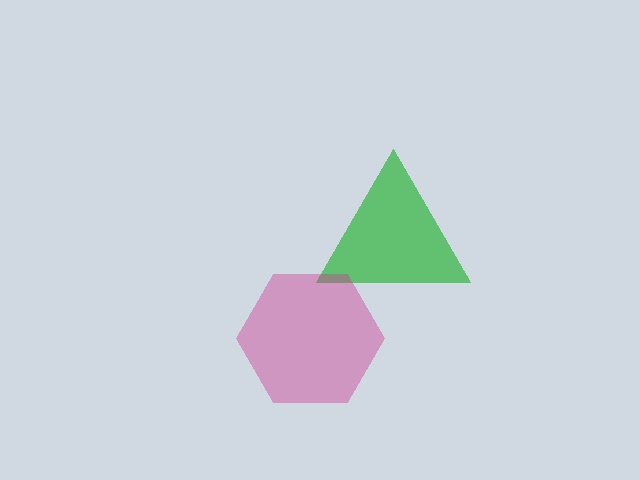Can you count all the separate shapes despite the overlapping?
Yes, there are 2 separate shapes.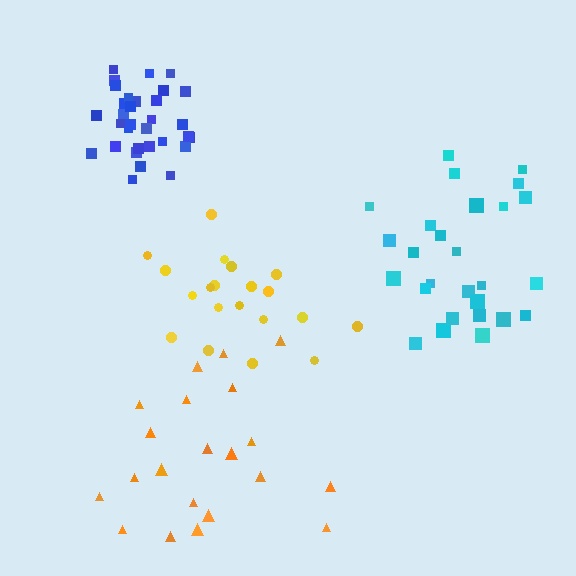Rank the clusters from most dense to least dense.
blue, yellow, cyan, orange.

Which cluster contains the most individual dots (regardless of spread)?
Blue (32).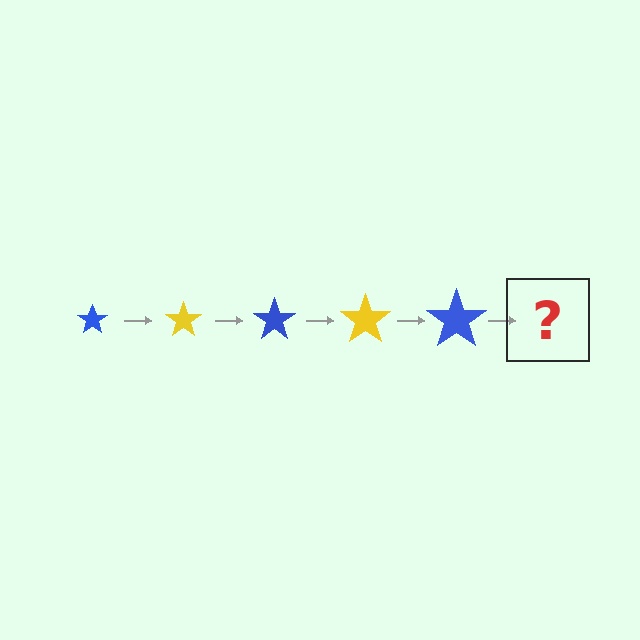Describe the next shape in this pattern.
It should be a yellow star, larger than the previous one.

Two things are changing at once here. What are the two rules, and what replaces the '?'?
The two rules are that the star grows larger each step and the color cycles through blue and yellow. The '?' should be a yellow star, larger than the previous one.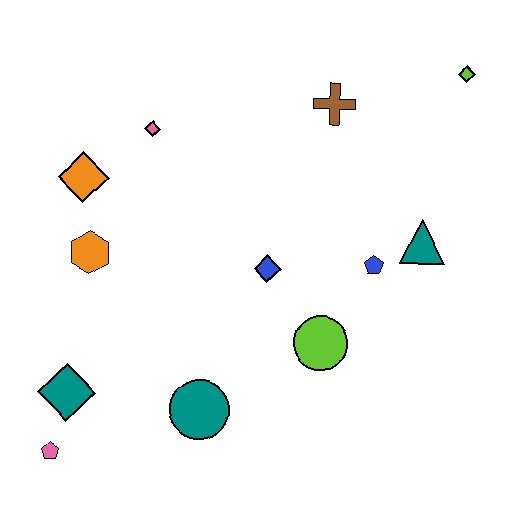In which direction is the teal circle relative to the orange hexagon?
The teal circle is below the orange hexagon.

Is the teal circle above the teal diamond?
No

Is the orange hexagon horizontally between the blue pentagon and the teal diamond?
Yes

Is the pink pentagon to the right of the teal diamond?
No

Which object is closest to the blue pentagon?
The teal triangle is closest to the blue pentagon.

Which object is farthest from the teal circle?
The lime diamond is farthest from the teal circle.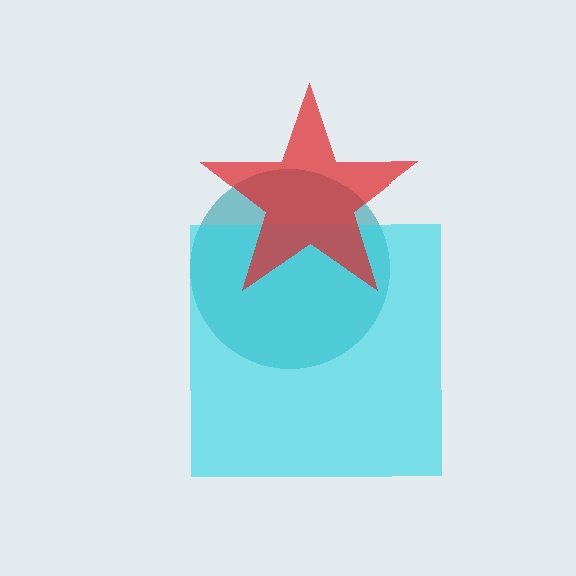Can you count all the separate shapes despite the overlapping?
Yes, there are 3 separate shapes.